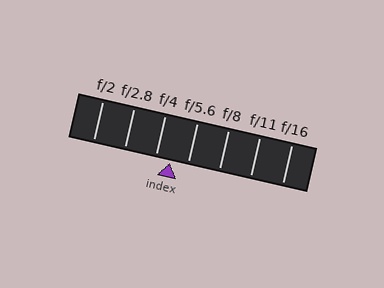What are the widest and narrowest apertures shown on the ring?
The widest aperture shown is f/2 and the narrowest is f/16.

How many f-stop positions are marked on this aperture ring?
There are 7 f-stop positions marked.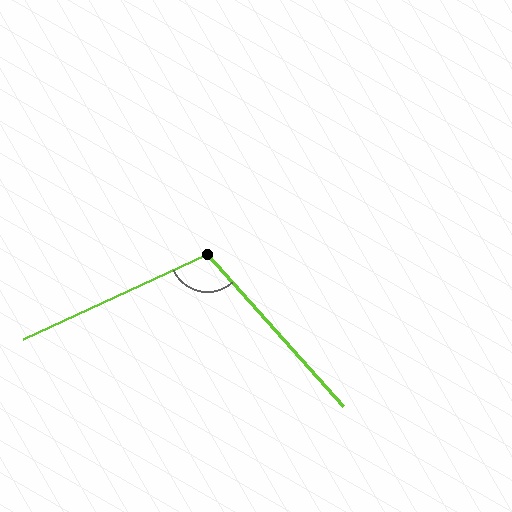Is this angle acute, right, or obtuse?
It is obtuse.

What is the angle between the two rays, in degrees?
Approximately 107 degrees.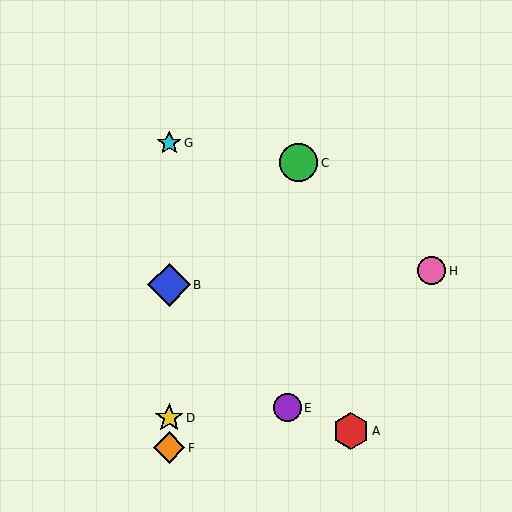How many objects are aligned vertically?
4 objects (B, D, F, G) are aligned vertically.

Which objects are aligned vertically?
Objects B, D, F, G are aligned vertically.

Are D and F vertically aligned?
Yes, both are at x≈169.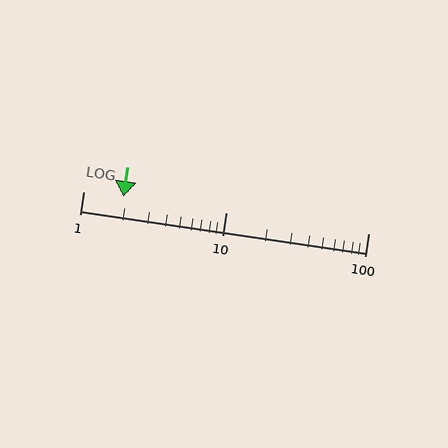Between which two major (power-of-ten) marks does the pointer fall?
The pointer is between 1 and 10.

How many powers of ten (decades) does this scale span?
The scale spans 2 decades, from 1 to 100.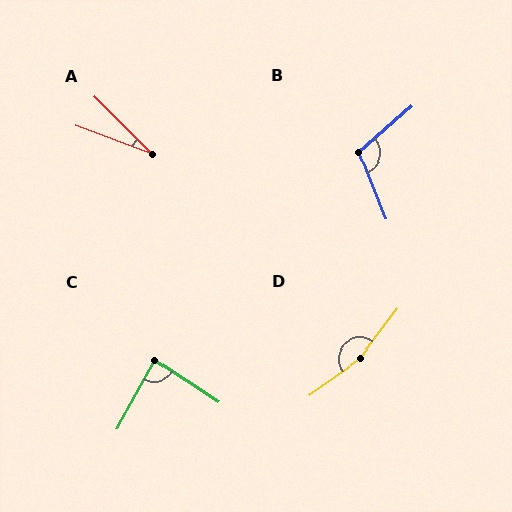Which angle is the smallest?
A, at approximately 25 degrees.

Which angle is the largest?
D, at approximately 162 degrees.